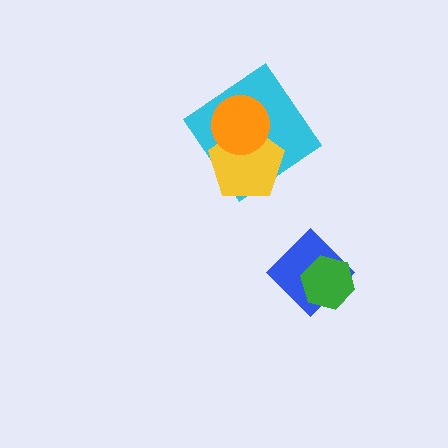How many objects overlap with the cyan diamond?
2 objects overlap with the cyan diamond.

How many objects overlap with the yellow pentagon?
2 objects overlap with the yellow pentagon.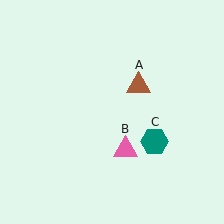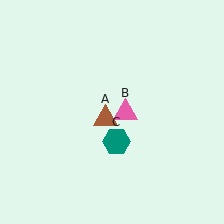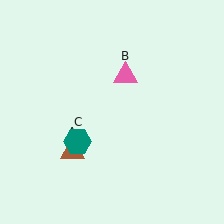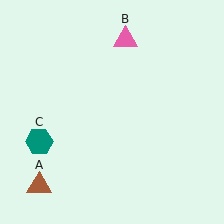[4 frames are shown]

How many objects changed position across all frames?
3 objects changed position: brown triangle (object A), pink triangle (object B), teal hexagon (object C).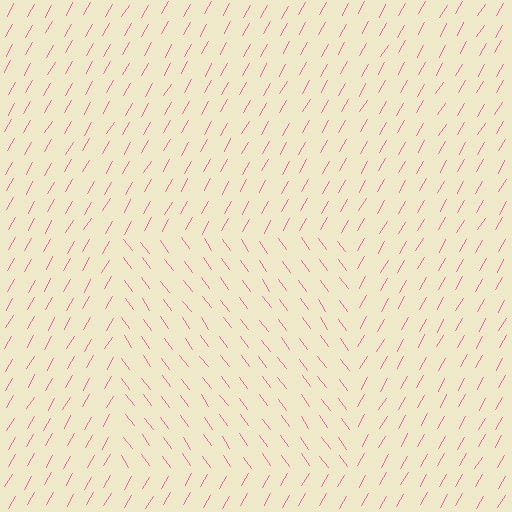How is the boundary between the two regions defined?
The boundary is defined purely by a change in line orientation (approximately 66 degrees difference). All lines are the same color and thickness.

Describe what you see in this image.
The image is filled with small pink line segments. A rectangle region in the image has lines oriented differently from the surrounding lines, creating a visible texture boundary.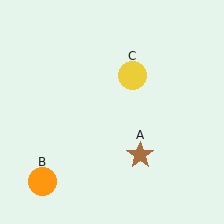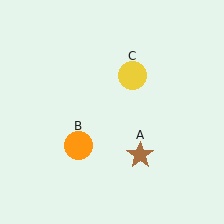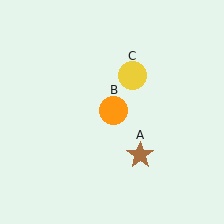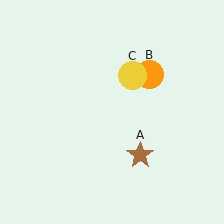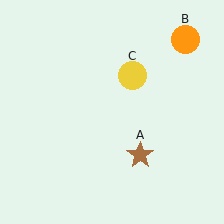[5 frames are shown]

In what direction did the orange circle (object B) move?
The orange circle (object B) moved up and to the right.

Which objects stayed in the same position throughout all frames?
Brown star (object A) and yellow circle (object C) remained stationary.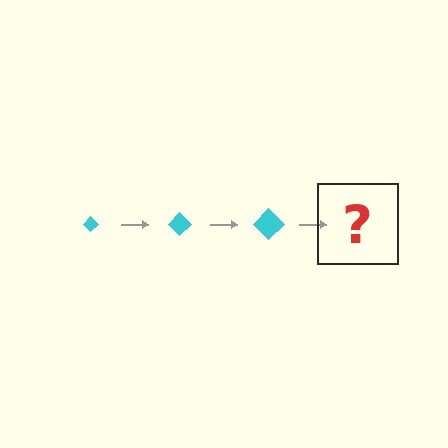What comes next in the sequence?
The next element should be a cyan diamond, larger than the previous one.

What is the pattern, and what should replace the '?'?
The pattern is that the diamond gets progressively larger each step. The '?' should be a cyan diamond, larger than the previous one.